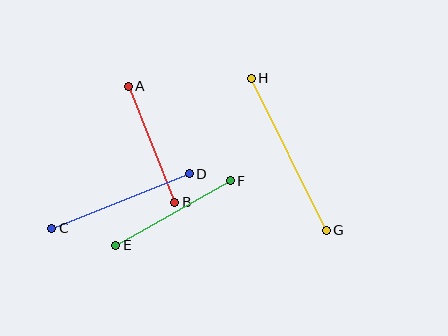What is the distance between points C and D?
The distance is approximately 148 pixels.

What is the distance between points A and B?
The distance is approximately 125 pixels.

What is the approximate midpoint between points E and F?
The midpoint is at approximately (173, 213) pixels.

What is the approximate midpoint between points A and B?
The midpoint is at approximately (152, 144) pixels.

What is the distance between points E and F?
The distance is approximately 131 pixels.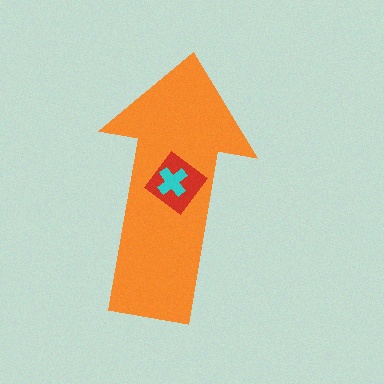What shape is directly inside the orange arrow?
The red diamond.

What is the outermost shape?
The orange arrow.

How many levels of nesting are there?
3.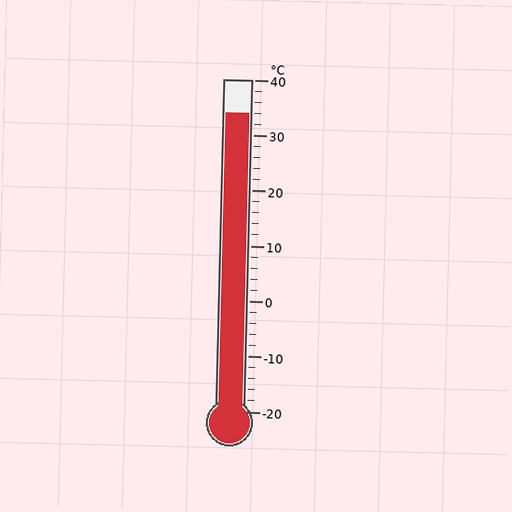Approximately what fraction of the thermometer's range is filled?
The thermometer is filled to approximately 90% of its range.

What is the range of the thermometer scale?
The thermometer scale ranges from -20°C to 40°C.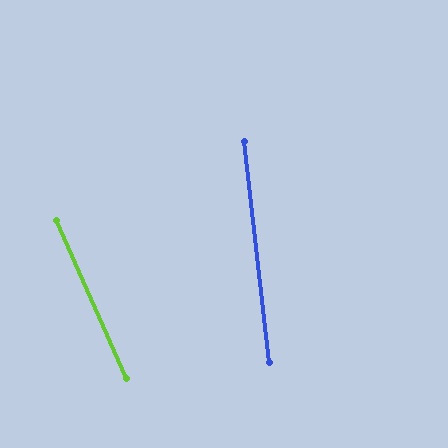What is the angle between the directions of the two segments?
Approximately 17 degrees.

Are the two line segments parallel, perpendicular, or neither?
Neither parallel nor perpendicular — they differ by about 17°.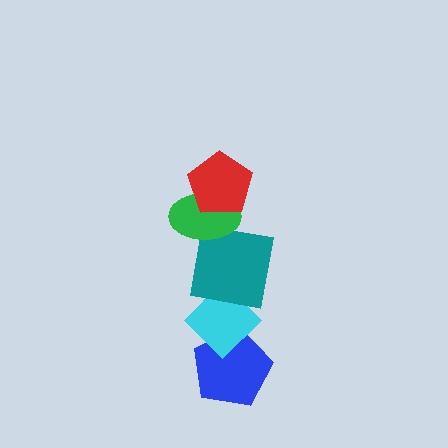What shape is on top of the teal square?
The green ellipse is on top of the teal square.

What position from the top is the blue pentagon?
The blue pentagon is 5th from the top.